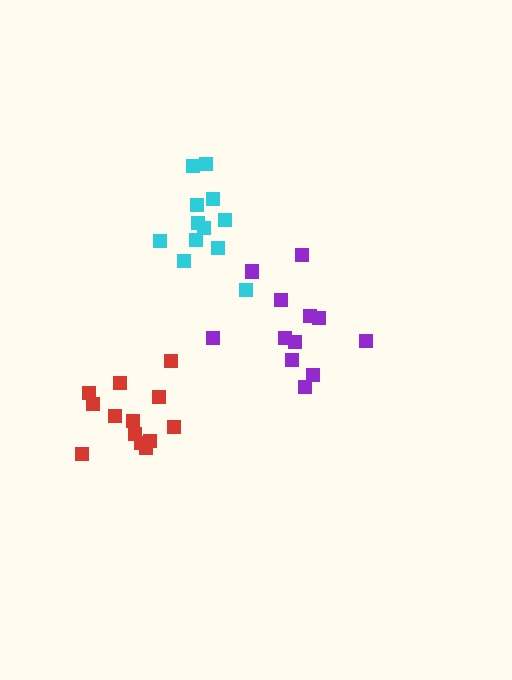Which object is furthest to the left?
The red cluster is leftmost.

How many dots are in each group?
Group 1: 13 dots, Group 2: 12 dots, Group 3: 12 dots (37 total).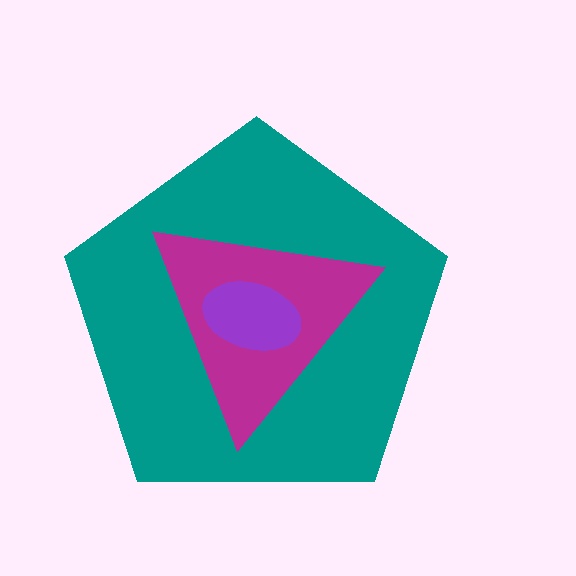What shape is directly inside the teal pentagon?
The magenta triangle.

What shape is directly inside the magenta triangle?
The purple ellipse.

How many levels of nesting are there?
3.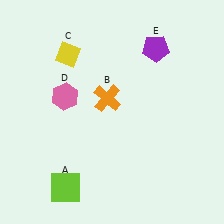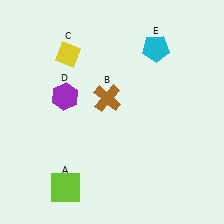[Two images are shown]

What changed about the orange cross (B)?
In Image 1, B is orange. In Image 2, it changed to brown.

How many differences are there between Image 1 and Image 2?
There are 3 differences between the two images.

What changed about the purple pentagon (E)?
In Image 1, E is purple. In Image 2, it changed to cyan.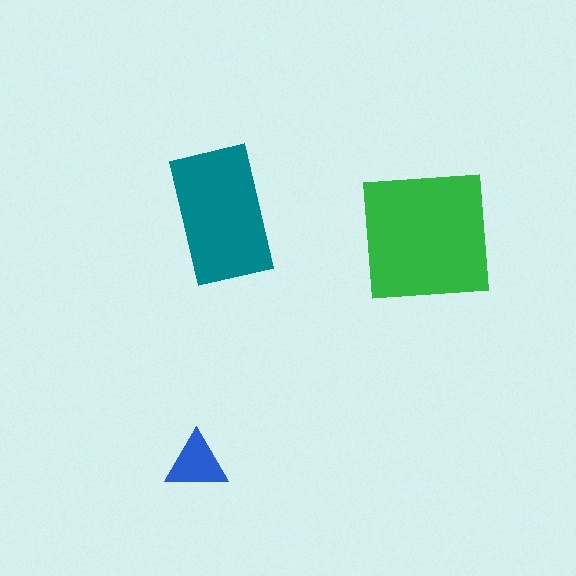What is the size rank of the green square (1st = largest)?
1st.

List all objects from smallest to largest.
The blue triangle, the teal rectangle, the green square.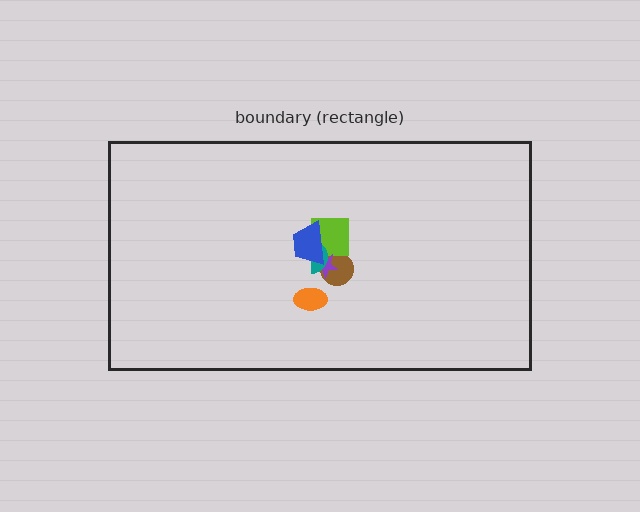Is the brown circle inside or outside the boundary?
Inside.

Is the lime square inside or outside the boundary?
Inside.